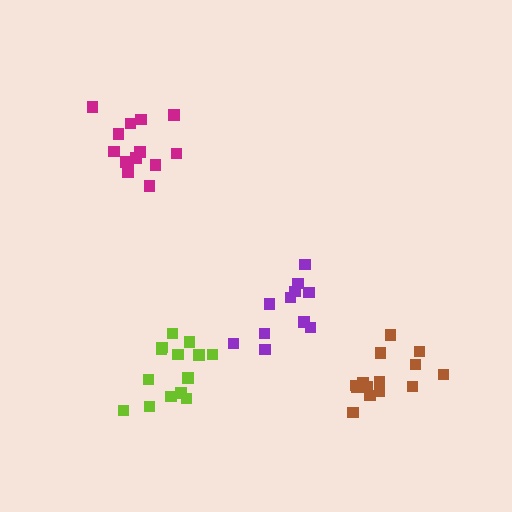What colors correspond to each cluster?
The clusters are colored: magenta, brown, lime, purple.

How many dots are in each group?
Group 1: 15 dots, Group 2: 14 dots, Group 3: 14 dots, Group 4: 11 dots (54 total).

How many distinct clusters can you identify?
There are 4 distinct clusters.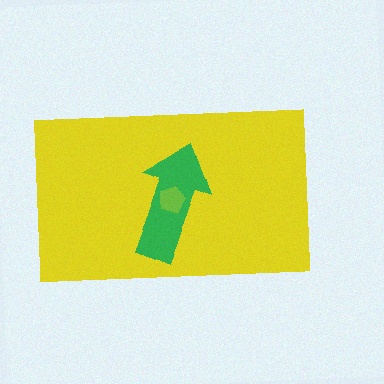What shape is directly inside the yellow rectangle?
The green arrow.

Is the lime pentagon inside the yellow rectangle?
Yes.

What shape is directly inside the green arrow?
The lime pentagon.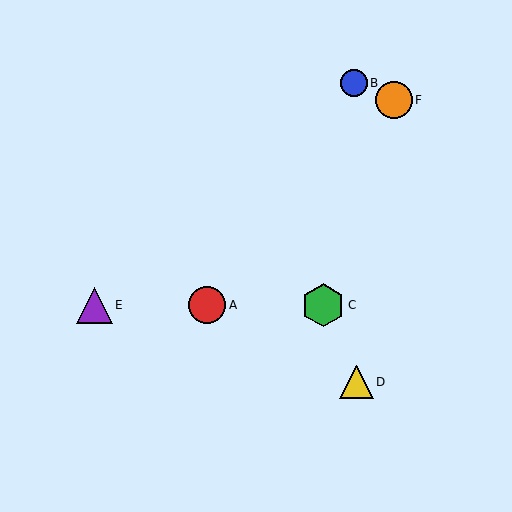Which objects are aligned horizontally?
Objects A, C, E are aligned horizontally.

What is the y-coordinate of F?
Object F is at y≈100.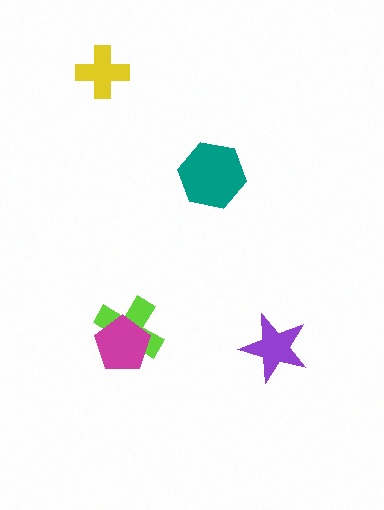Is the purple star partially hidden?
No, no other shape covers it.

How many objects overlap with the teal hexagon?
0 objects overlap with the teal hexagon.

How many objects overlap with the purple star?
0 objects overlap with the purple star.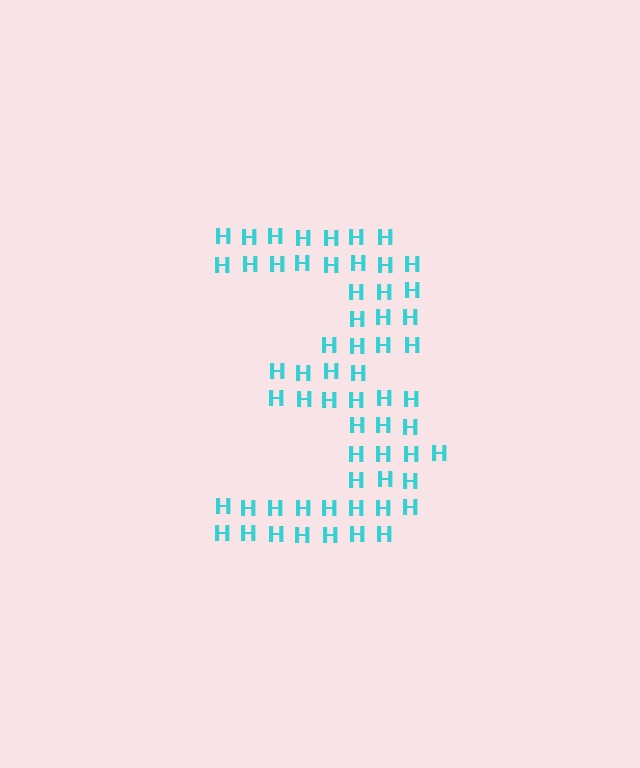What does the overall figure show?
The overall figure shows the digit 3.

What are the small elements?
The small elements are letter H's.